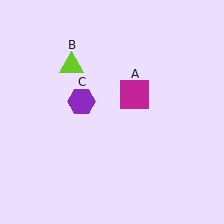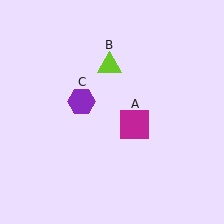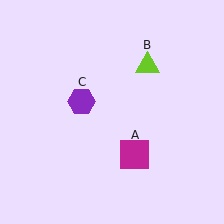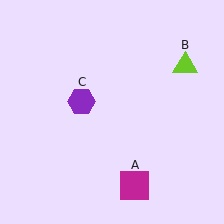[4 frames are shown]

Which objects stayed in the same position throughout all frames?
Purple hexagon (object C) remained stationary.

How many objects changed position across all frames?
2 objects changed position: magenta square (object A), lime triangle (object B).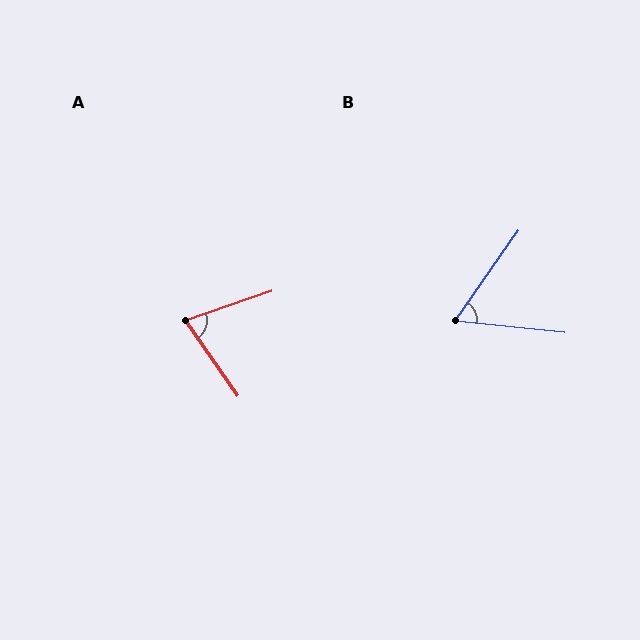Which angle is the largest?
A, at approximately 74 degrees.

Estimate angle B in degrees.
Approximately 60 degrees.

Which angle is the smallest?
B, at approximately 60 degrees.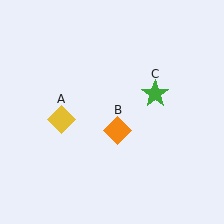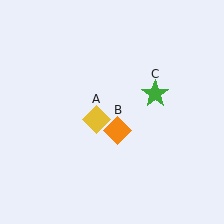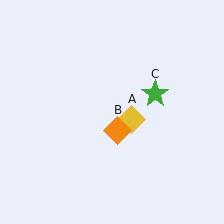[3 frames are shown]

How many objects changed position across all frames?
1 object changed position: yellow diamond (object A).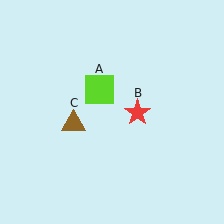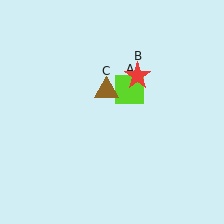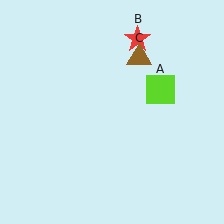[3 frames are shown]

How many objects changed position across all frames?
3 objects changed position: lime square (object A), red star (object B), brown triangle (object C).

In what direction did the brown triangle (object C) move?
The brown triangle (object C) moved up and to the right.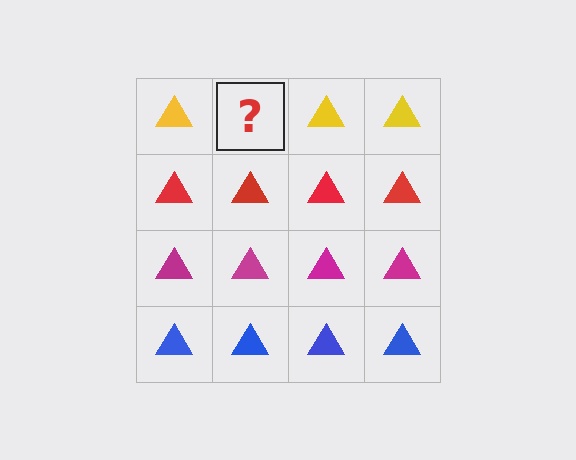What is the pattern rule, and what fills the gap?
The rule is that each row has a consistent color. The gap should be filled with a yellow triangle.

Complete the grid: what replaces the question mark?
The question mark should be replaced with a yellow triangle.